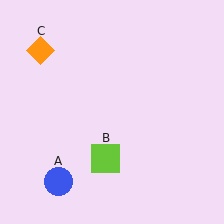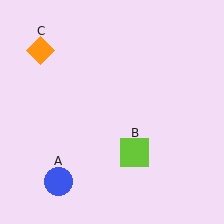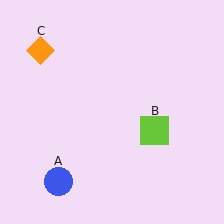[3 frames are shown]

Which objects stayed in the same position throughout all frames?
Blue circle (object A) and orange diamond (object C) remained stationary.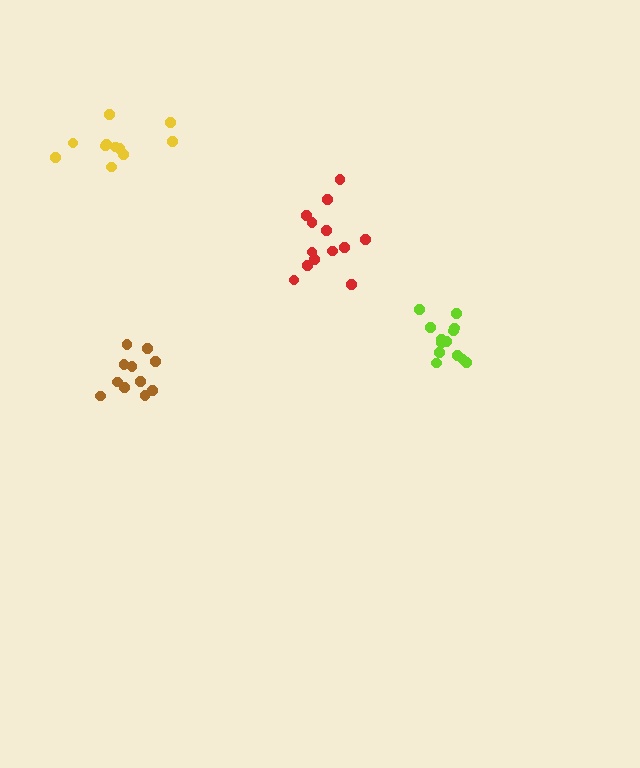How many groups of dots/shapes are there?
There are 4 groups.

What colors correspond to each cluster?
The clusters are colored: lime, red, brown, yellow.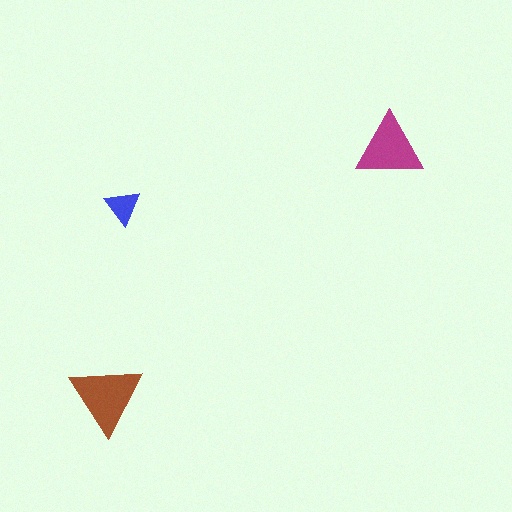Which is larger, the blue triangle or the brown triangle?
The brown one.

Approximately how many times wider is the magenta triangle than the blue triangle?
About 2 times wider.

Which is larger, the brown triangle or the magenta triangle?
The brown one.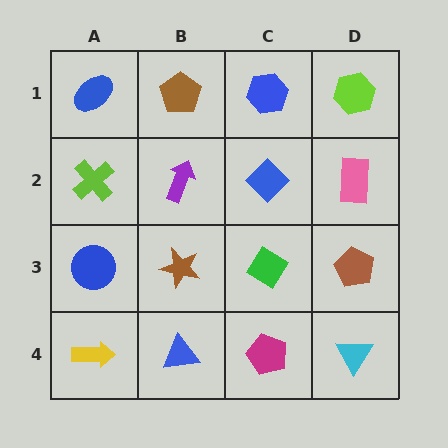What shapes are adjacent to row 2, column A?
A blue ellipse (row 1, column A), a blue circle (row 3, column A), a purple arrow (row 2, column B).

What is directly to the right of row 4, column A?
A blue triangle.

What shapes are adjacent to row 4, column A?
A blue circle (row 3, column A), a blue triangle (row 4, column B).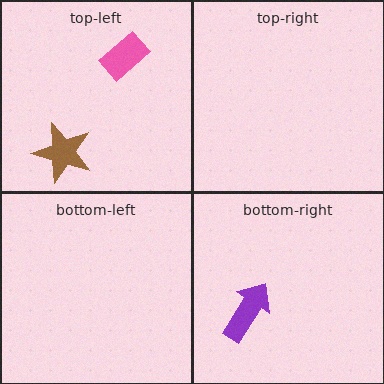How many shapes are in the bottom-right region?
1.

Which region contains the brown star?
The top-left region.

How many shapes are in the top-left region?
2.